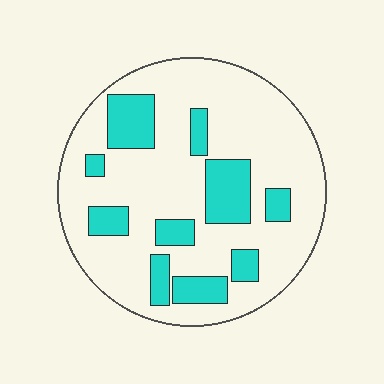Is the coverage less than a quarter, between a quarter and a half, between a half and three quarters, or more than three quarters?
Less than a quarter.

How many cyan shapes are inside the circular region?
10.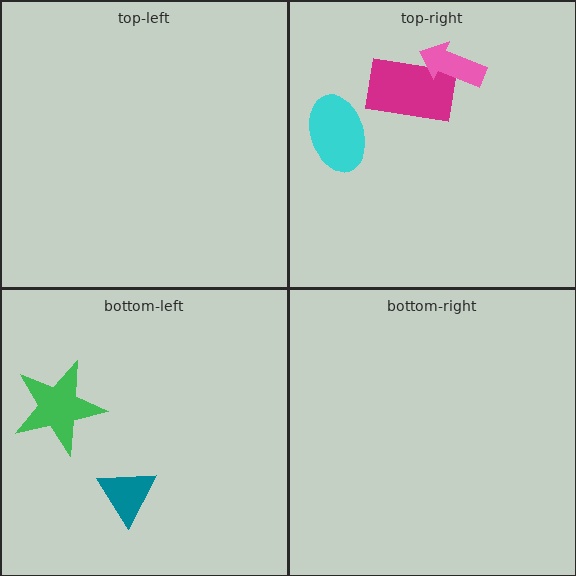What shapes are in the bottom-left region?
The green star, the teal triangle.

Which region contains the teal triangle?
The bottom-left region.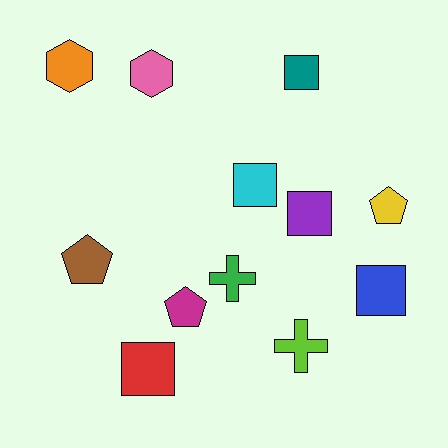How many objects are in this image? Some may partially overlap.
There are 12 objects.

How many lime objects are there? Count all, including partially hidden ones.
There is 1 lime object.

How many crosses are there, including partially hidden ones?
There are 2 crosses.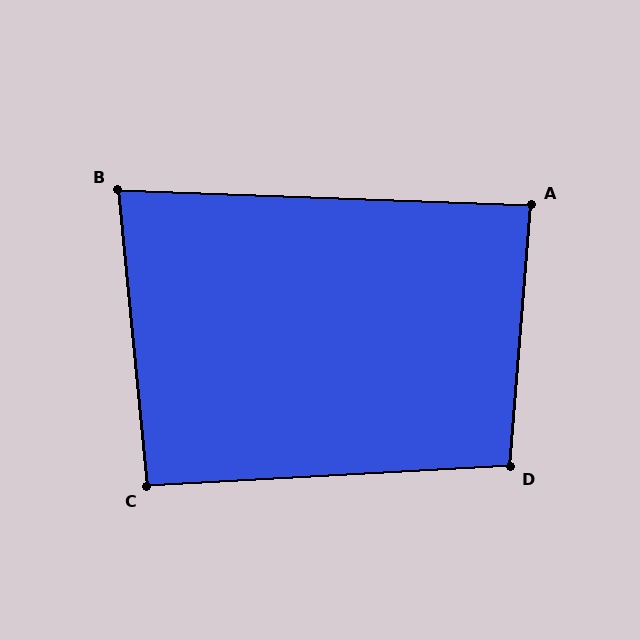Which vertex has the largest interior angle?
D, at approximately 98 degrees.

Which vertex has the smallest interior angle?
B, at approximately 82 degrees.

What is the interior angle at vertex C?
Approximately 92 degrees (approximately right).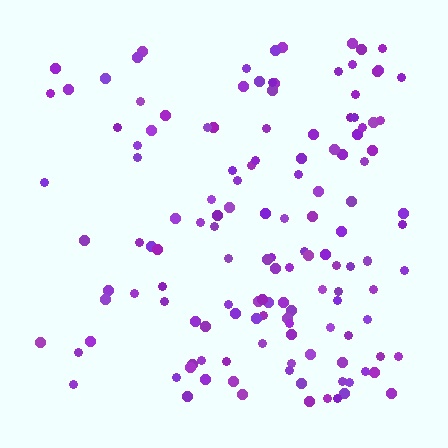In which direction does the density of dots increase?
From left to right, with the right side densest.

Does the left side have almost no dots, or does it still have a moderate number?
Still a moderate number, just noticeably fewer than the right.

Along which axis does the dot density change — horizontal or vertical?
Horizontal.